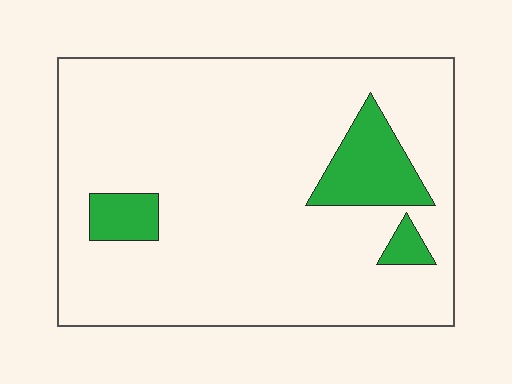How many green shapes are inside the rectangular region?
3.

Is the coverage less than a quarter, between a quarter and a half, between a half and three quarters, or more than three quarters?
Less than a quarter.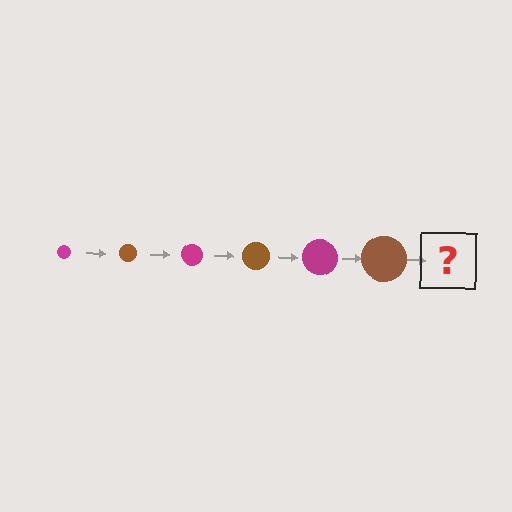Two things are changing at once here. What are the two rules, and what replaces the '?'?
The two rules are that the circle grows larger each step and the color cycles through magenta and brown. The '?' should be a magenta circle, larger than the previous one.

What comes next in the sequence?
The next element should be a magenta circle, larger than the previous one.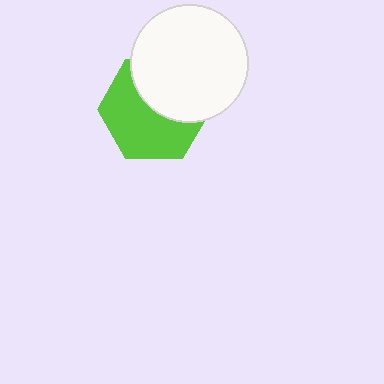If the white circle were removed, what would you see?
You would see the complete lime hexagon.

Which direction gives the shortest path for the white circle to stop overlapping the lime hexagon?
Moving up gives the shortest separation.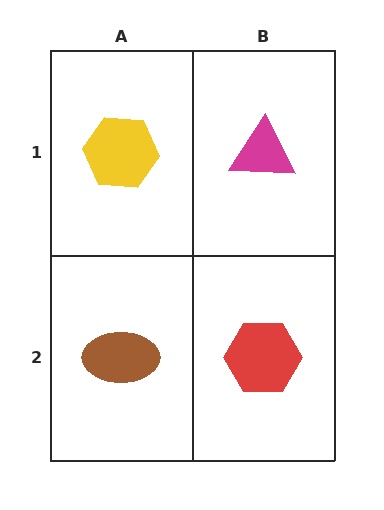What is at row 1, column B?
A magenta triangle.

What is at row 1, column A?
A yellow hexagon.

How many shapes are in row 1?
2 shapes.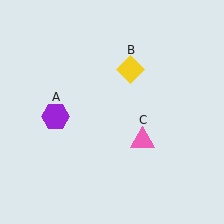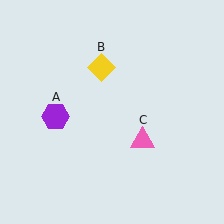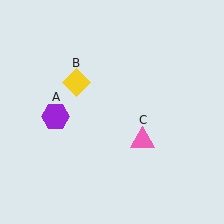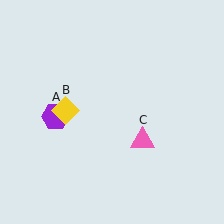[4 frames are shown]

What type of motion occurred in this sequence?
The yellow diamond (object B) rotated counterclockwise around the center of the scene.